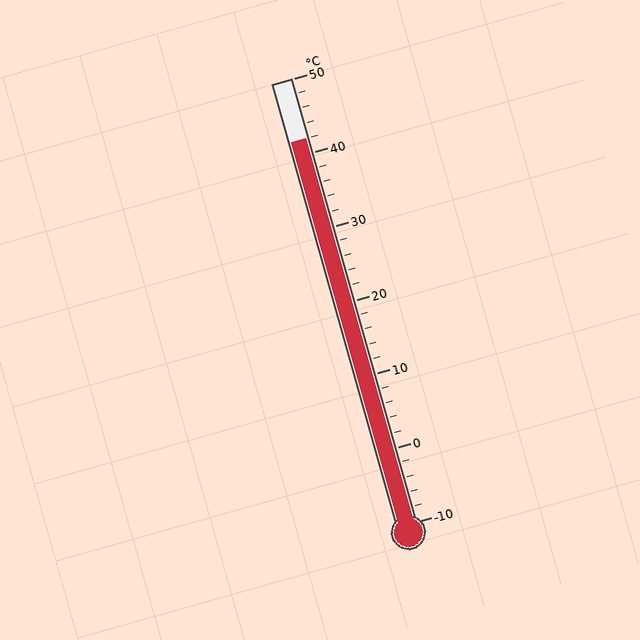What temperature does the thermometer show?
The thermometer shows approximately 42°C.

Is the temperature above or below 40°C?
The temperature is above 40°C.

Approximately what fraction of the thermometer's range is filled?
The thermometer is filled to approximately 85% of its range.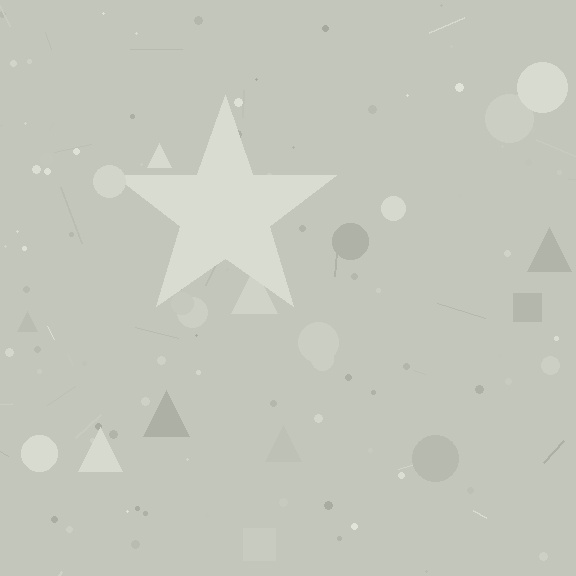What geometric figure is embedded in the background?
A star is embedded in the background.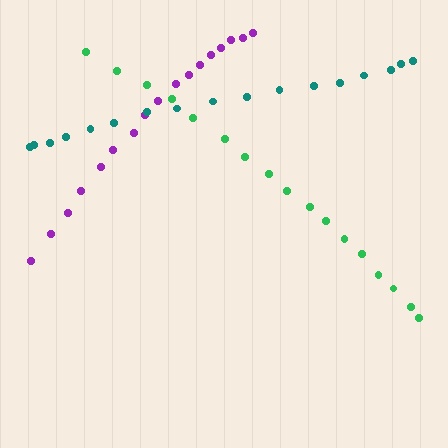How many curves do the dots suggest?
There are 3 distinct paths.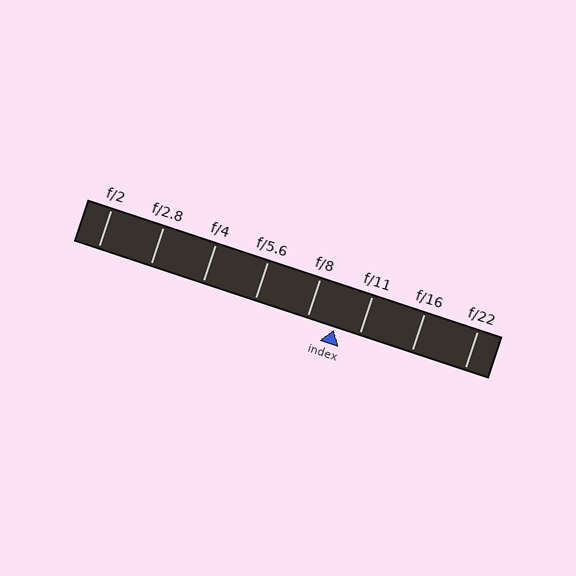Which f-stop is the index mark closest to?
The index mark is closest to f/11.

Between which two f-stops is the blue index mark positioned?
The index mark is between f/8 and f/11.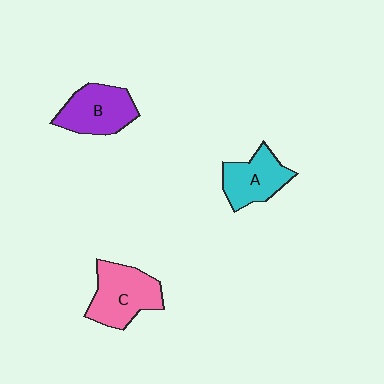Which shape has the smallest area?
Shape A (cyan).